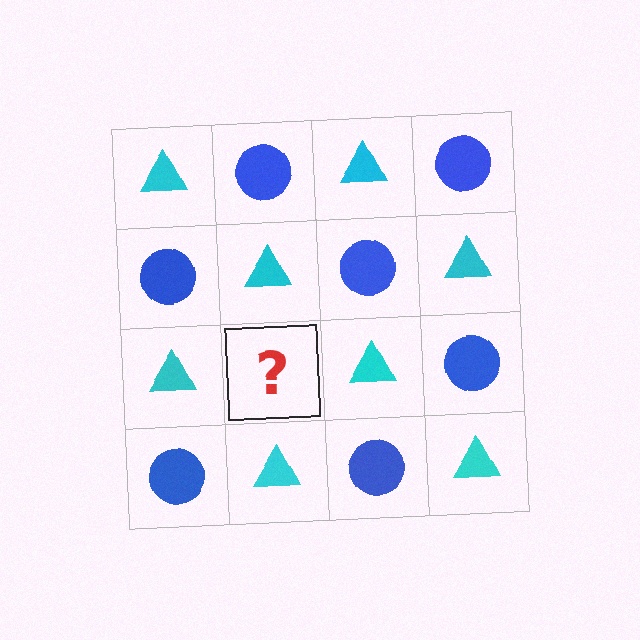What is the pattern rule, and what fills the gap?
The rule is that it alternates cyan triangle and blue circle in a checkerboard pattern. The gap should be filled with a blue circle.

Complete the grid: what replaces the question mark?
The question mark should be replaced with a blue circle.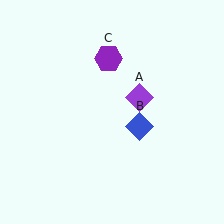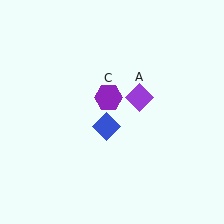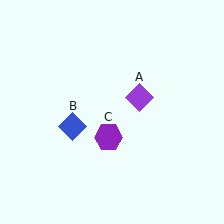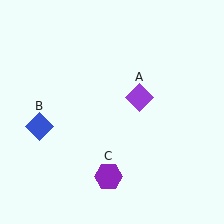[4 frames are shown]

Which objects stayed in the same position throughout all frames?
Purple diamond (object A) remained stationary.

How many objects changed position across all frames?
2 objects changed position: blue diamond (object B), purple hexagon (object C).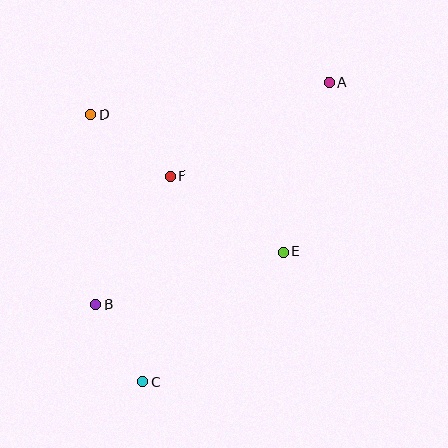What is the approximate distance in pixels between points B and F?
The distance between B and F is approximately 149 pixels.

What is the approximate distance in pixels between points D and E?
The distance between D and E is approximately 237 pixels.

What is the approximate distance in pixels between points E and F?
The distance between E and F is approximately 136 pixels.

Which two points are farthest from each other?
Points A and C are farthest from each other.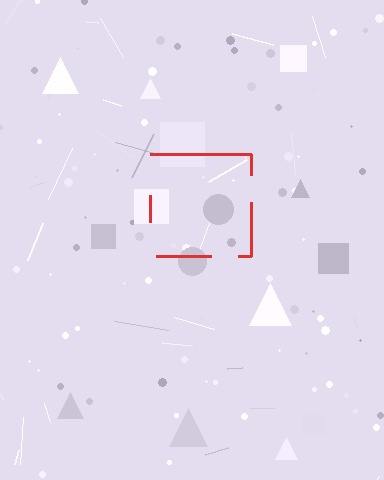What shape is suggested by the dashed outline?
The dashed outline suggests a square.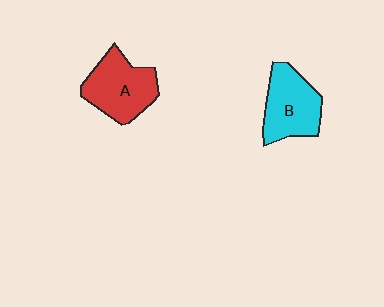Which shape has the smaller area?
Shape B (cyan).